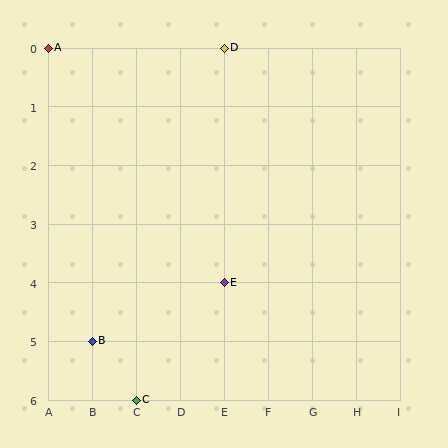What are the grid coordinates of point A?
Point A is at grid coordinates (A, 0).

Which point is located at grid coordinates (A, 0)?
Point A is at (A, 0).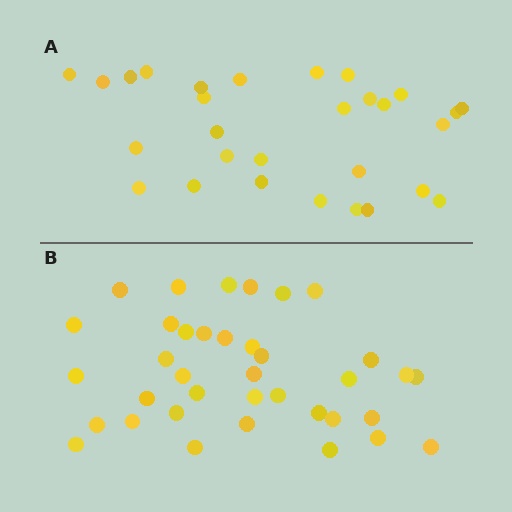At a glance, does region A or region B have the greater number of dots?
Region B (the bottom region) has more dots.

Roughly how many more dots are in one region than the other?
Region B has roughly 8 or so more dots than region A.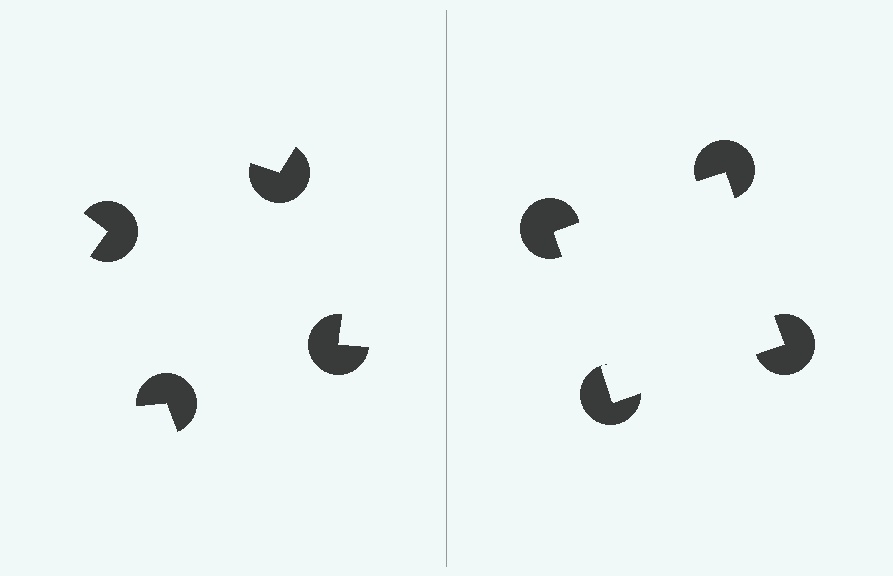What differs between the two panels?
The pac-man discs are positioned identically on both sides; only the wedge orientations differ. On the right they align to a square; on the left they are misaligned.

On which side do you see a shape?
An illusory square appears on the right side. On the left side the wedge cuts are rotated, so no coherent shape forms.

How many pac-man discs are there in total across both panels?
8 — 4 on each side.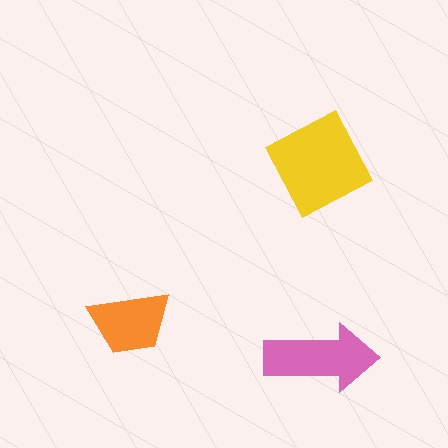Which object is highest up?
The yellow diamond is topmost.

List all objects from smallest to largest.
The orange trapezoid, the pink arrow, the yellow diamond.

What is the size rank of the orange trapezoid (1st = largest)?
3rd.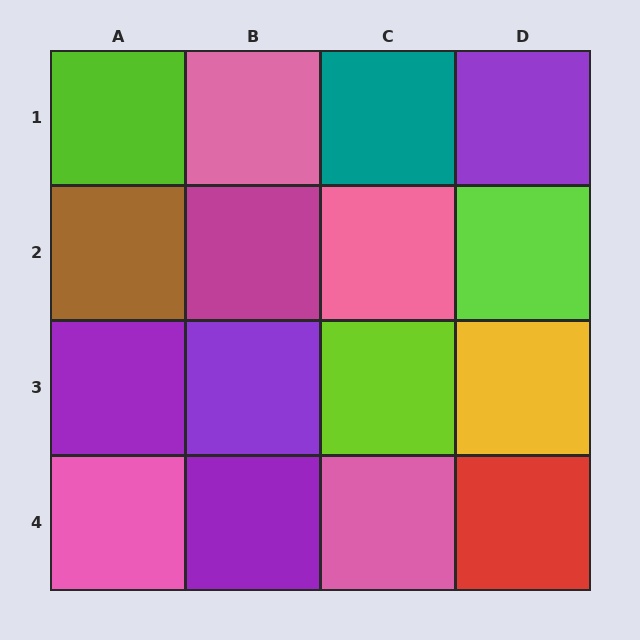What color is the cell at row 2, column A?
Brown.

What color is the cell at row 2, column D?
Lime.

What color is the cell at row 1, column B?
Pink.